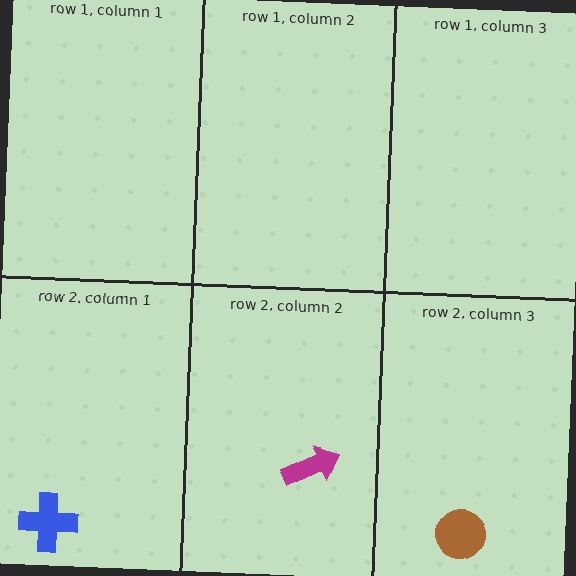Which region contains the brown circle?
The row 2, column 3 region.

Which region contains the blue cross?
The row 2, column 1 region.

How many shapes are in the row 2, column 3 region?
1.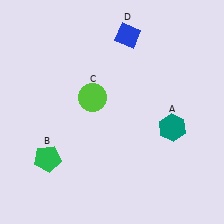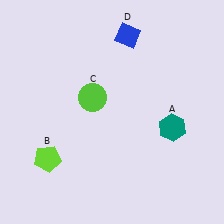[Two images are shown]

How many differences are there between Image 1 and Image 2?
There is 1 difference between the two images.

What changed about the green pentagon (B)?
In Image 1, B is green. In Image 2, it changed to lime.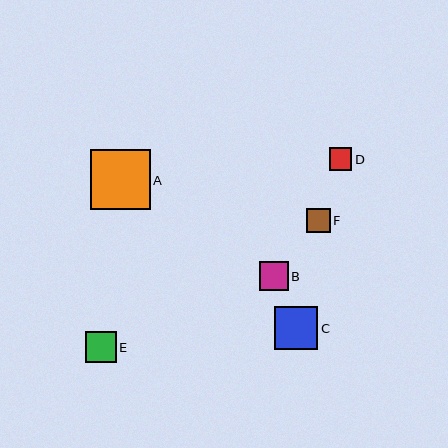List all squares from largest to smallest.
From largest to smallest: A, C, E, B, F, D.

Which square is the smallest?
Square D is the smallest with a size of approximately 22 pixels.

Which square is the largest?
Square A is the largest with a size of approximately 59 pixels.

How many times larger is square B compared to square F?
Square B is approximately 1.2 times the size of square F.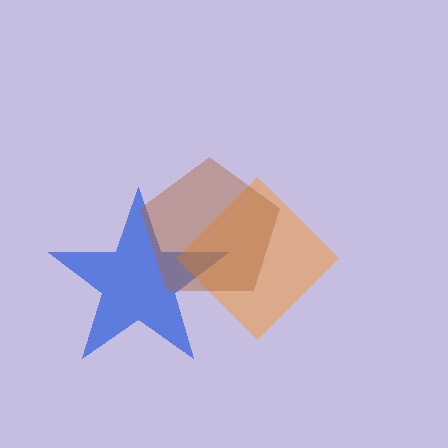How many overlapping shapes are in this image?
There are 3 overlapping shapes in the image.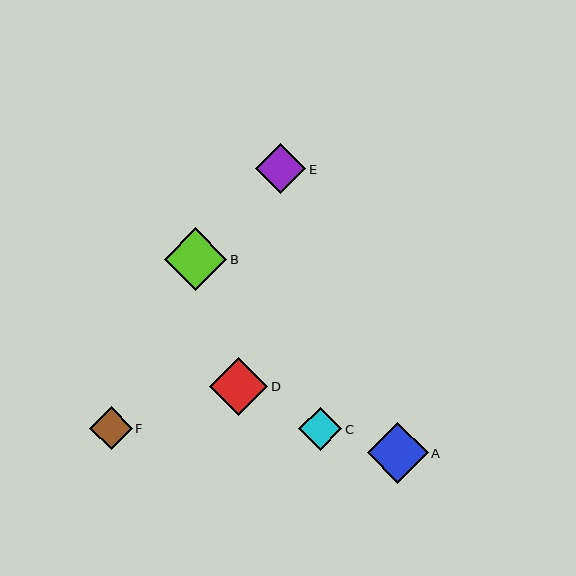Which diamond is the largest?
Diamond B is the largest with a size of approximately 62 pixels.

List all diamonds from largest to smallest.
From largest to smallest: B, A, D, E, C, F.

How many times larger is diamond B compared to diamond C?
Diamond B is approximately 1.5 times the size of diamond C.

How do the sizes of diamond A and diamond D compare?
Diamond A and diamond D are approximately the same size.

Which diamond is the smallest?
Diamond F is the smallest with a size of approximately 43 pixels.